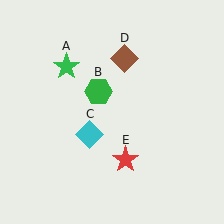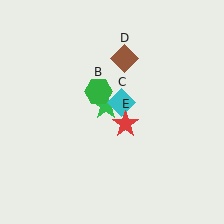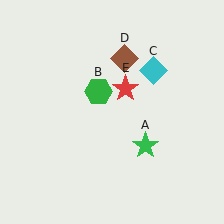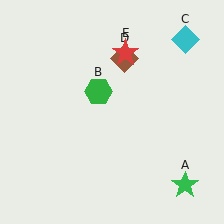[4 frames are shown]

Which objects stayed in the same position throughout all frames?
Green hexagon (object B) and brown diamond (object D) remained stationary.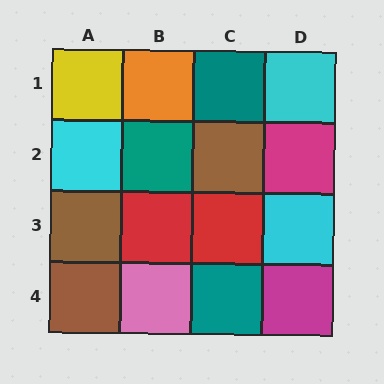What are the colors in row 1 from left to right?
Yellow, orange, teal, cyan.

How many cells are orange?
1 cell is orange.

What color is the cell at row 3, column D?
Cyan.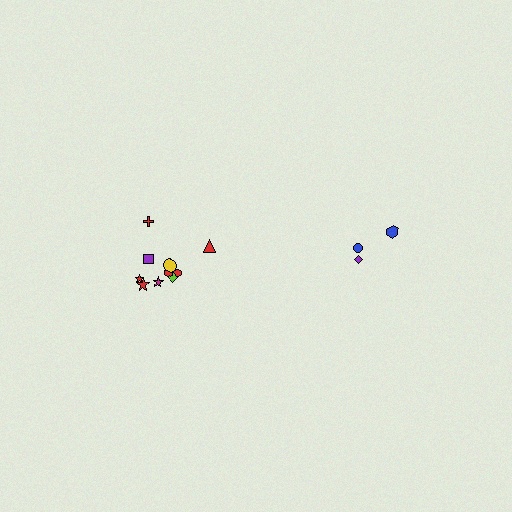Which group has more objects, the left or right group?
The left group.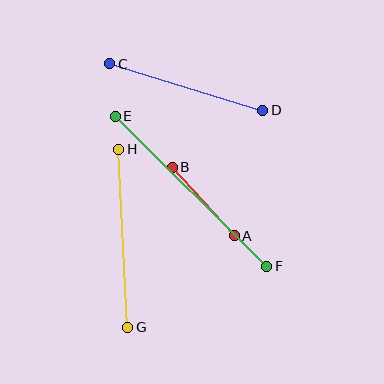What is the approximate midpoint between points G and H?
The midpoint is at approximately (123, 238) pixels.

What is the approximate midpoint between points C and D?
The midpoint is at approximately (186, 87) pixels.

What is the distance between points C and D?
The distance is approximately 160 pixels.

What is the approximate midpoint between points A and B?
The midpoint is at approximately (203, 202) pixels.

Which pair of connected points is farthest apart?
Points E and F are farthest apart.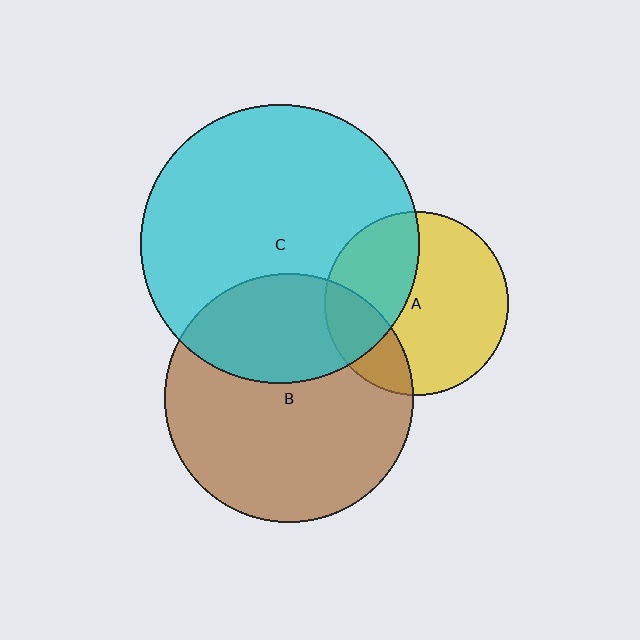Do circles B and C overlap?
Yes.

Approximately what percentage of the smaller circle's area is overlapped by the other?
Approximately 35%.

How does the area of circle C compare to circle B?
Approximately 1.3 times.